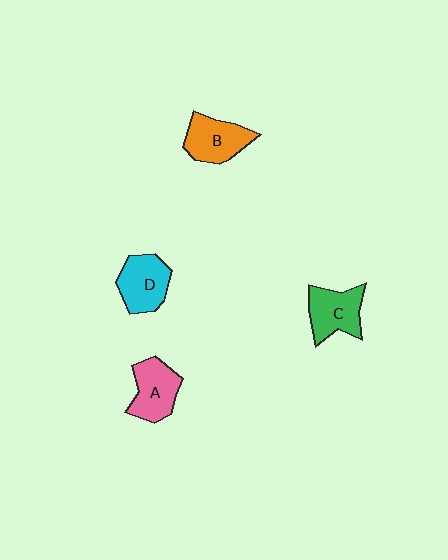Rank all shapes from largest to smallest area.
From largest to smallest: D (cyan), C (green), A (pink), B (orange).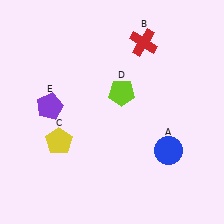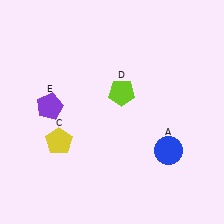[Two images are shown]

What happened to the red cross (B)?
The red cross (B) was removed in Image 2. It was in the top-right area of Image 1.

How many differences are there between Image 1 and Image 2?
There is 1 difference between the two images.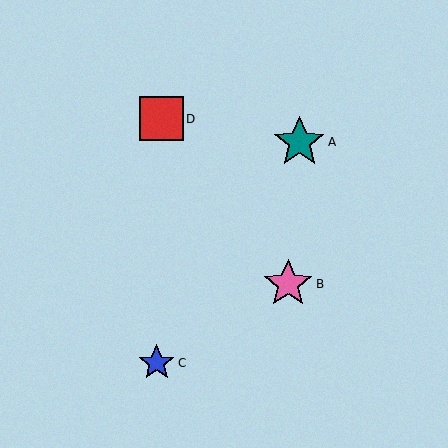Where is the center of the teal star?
The center of the teal star is at (299, 142).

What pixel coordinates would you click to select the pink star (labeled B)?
Click at (288, 284) to select the pink star B.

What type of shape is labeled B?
Shape B is a pink star.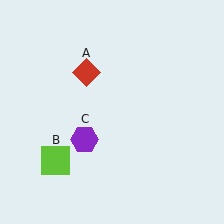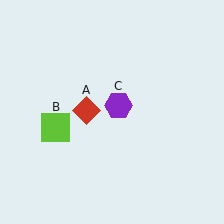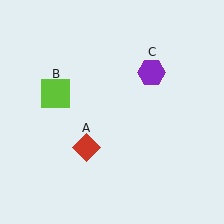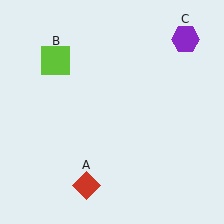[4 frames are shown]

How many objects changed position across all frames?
3 objects changed position: red diamond (object A), lime square (object B), purple hexagon (object C).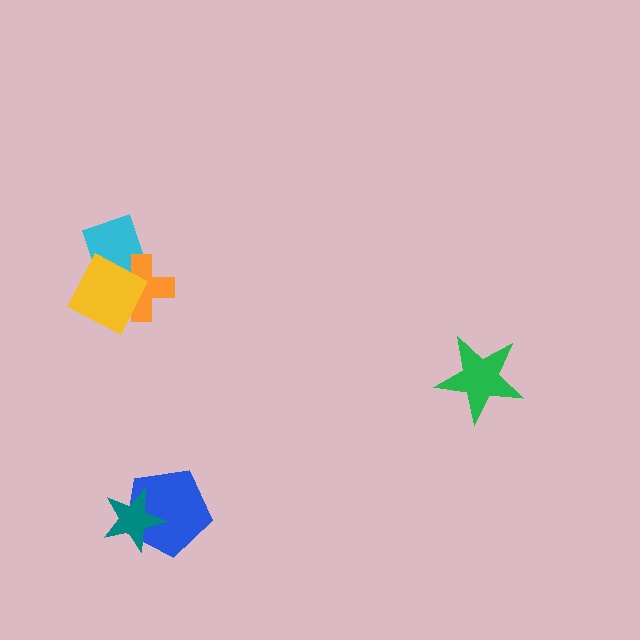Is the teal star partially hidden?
No, no other shape covers it.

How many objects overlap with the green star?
0 objects overlap with the green star.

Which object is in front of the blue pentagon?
The teal star is in front of the blue pentagon.